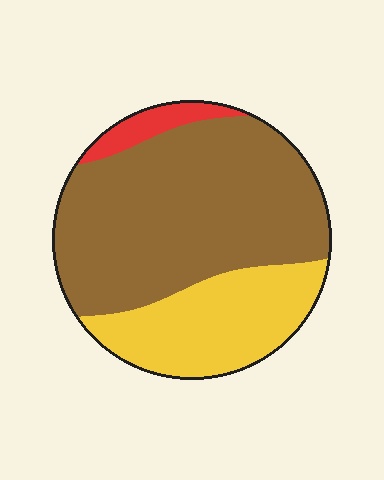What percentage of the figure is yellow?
Yellow covers around 30% of the figure.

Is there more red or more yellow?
Yellow.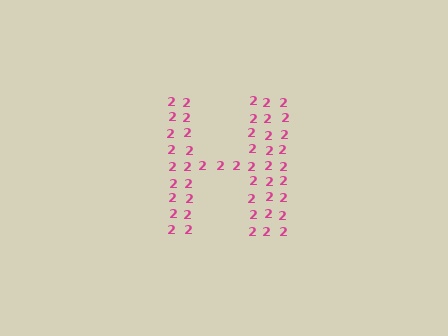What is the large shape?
The large shape is the letter H.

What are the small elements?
The small elements are digit 2's.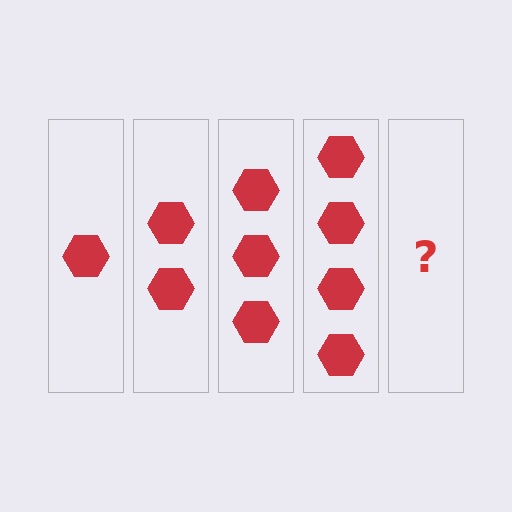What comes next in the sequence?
The next element should be 5 hexagons.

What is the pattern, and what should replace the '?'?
The pattern is that each step adds one more hexagon. The '?' should be 5 hexagons.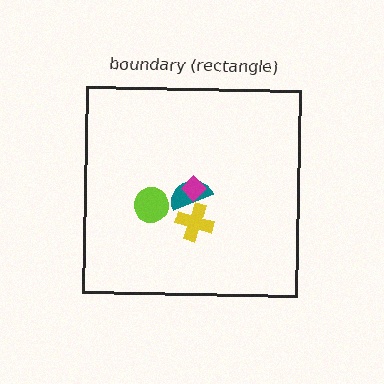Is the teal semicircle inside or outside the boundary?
Inside.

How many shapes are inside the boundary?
4 inside, 0 outside.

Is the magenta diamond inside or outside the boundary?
Inside.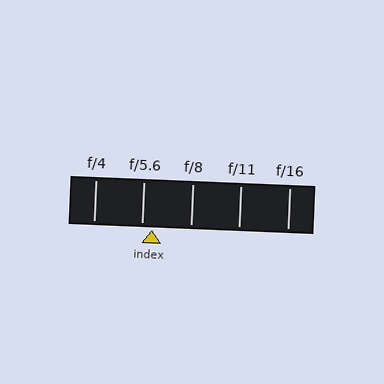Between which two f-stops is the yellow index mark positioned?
The index mark is between f/5.6 and f/8.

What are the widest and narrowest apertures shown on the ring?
The widest aperture shown is f/4 and the narrowest is f/16.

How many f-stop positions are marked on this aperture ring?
There are 5 f-stop positions marked.